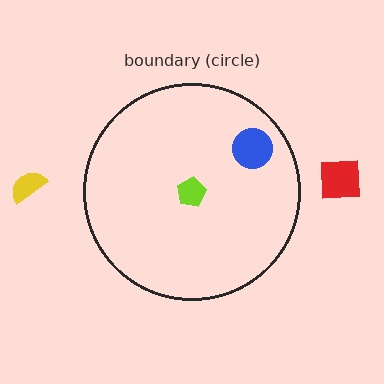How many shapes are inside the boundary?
2 inside, 2 outside.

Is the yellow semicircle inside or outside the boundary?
Outside.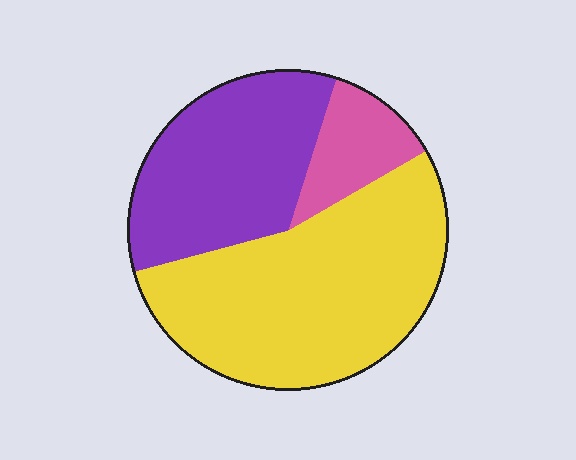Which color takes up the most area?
Yellow, at roughly 55%.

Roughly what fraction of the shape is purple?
Purple takes up between a quarter and a half of the shape.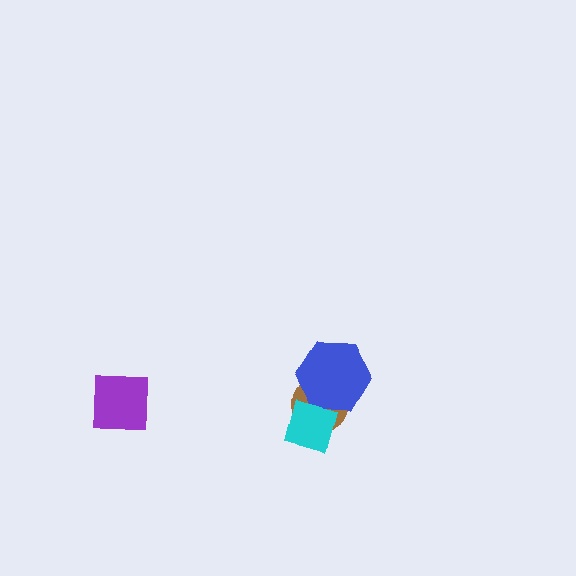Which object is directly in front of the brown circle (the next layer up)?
The blue hexagon is directly in front of the brown circle.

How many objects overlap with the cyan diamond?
2 objects overlap with the cyan diamond.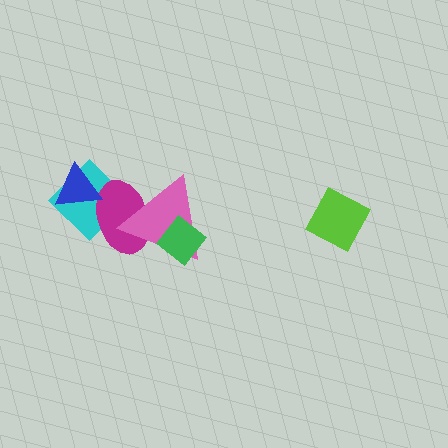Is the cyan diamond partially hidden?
Yes, it is partially covered by another shape.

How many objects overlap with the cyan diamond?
3 objects overlap with the cyan diamond.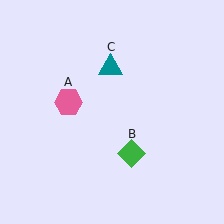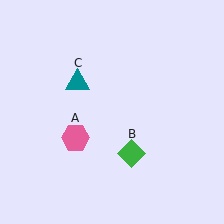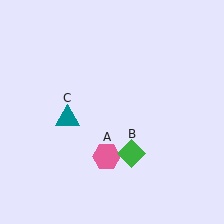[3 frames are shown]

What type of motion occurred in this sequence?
The pink hexagon (object A), teal triangle (object C) rotated counterclockwise around the center of the scene.